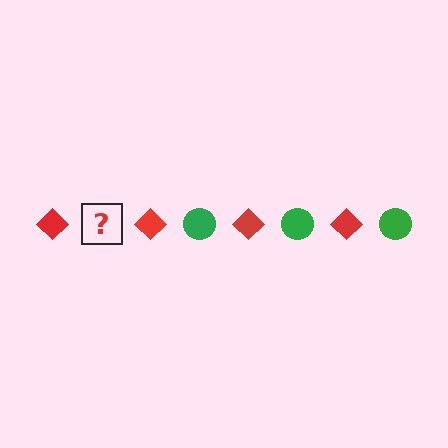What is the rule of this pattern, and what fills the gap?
The rule is that the pattern alternates between red diamond and green circle. The gap should be filled with a green circle.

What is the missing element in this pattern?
The missing element is a green circle.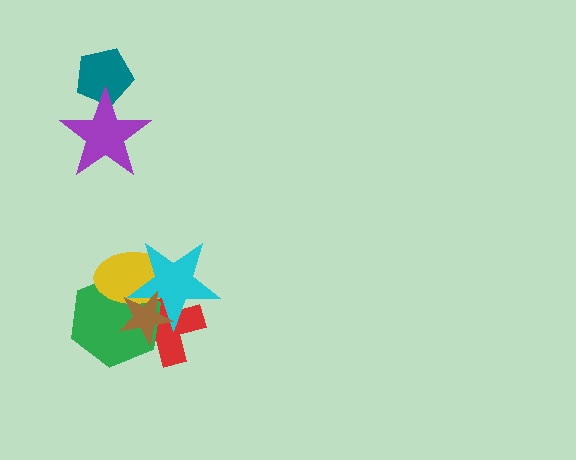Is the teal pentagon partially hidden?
Yes, it is partially covered by another shape.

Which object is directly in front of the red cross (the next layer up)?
The green hexagon is directly in front of the red cross.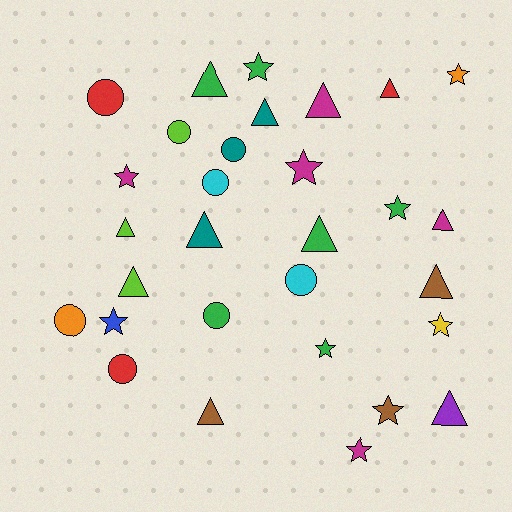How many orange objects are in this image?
There are 2 orange objects.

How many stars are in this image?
There are 10 stars.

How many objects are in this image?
There are 30 objects.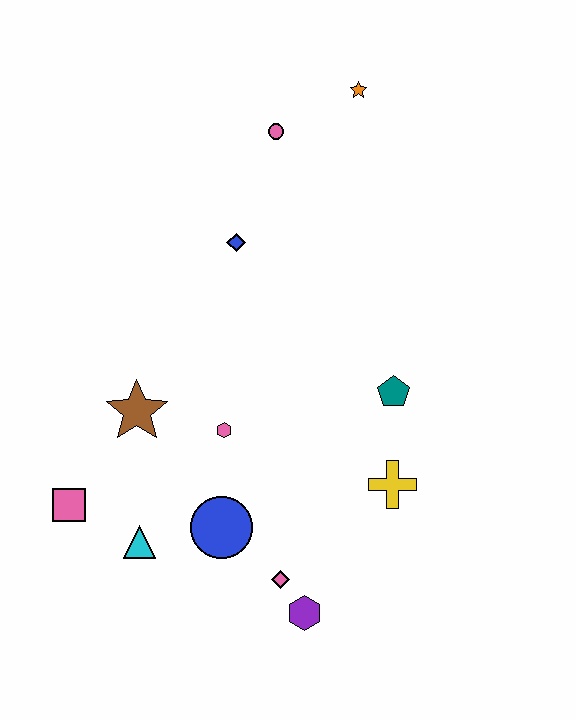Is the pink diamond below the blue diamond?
Yes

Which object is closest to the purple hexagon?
The pink diamond is closest to the purple hexagon.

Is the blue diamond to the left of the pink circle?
Yes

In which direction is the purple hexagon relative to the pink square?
The purple hexagon is to the right of the pink square.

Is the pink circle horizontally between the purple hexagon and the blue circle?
Yes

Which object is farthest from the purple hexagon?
The orange star is farthest from the purple hexagon.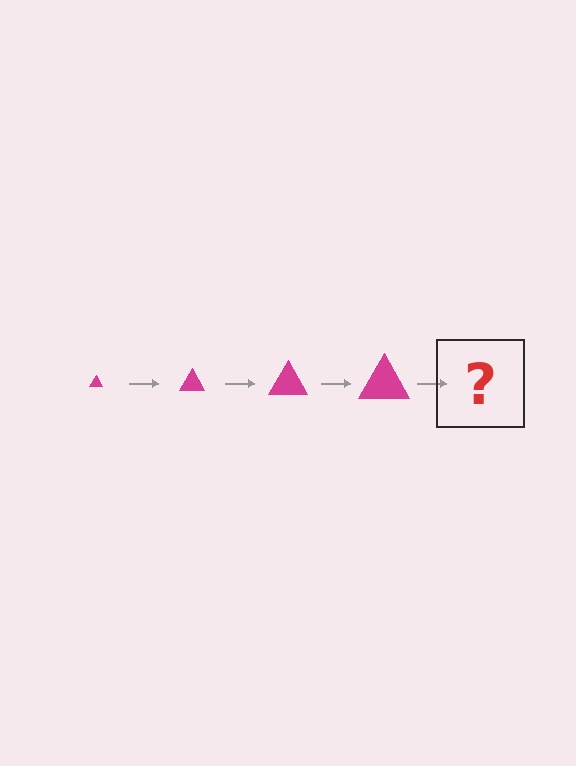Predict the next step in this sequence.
The next step is a magenta triangle, larger than the previous one.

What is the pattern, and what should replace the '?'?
The pattern is that the triangle gets progressively larger each step. The '?' should be a magenta triangle, larger than the previous one.